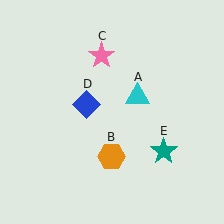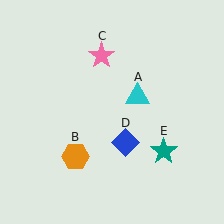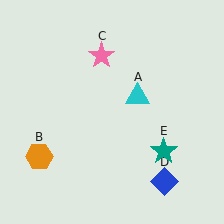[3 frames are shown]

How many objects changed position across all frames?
2 objects changed position: orange hexagon (object B), blue diamond (object D).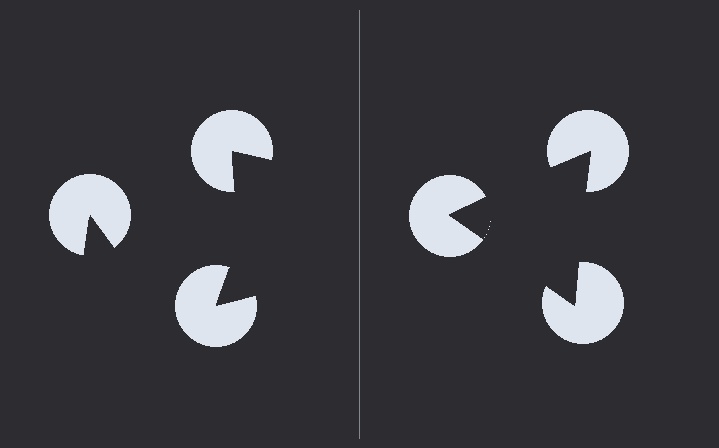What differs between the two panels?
The pac-man discs are positioned identically on both sides; only the wedge orientations differ. On the right they align to a triangle; on the left they are misaligned.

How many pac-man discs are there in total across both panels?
6 — 3 on each side.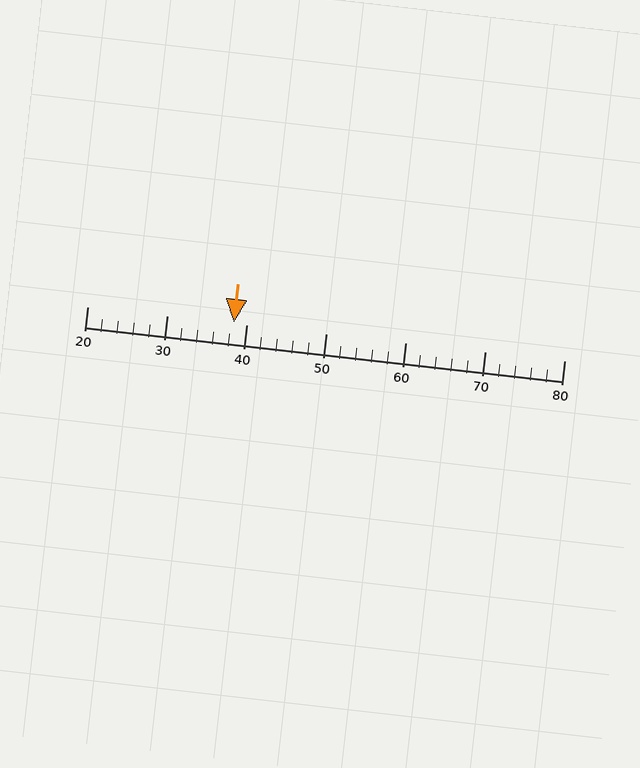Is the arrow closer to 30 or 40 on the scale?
The arrow is closer to 40.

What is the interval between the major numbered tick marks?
The major tick marks are spaced 10 units apart.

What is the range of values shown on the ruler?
The ruler shows values from 20 to 80.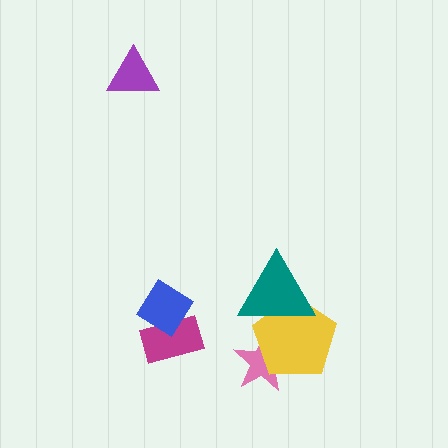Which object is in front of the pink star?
The yellow pentagon is in front of the pink star.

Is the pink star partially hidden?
Yes, it is partially covered by another shape.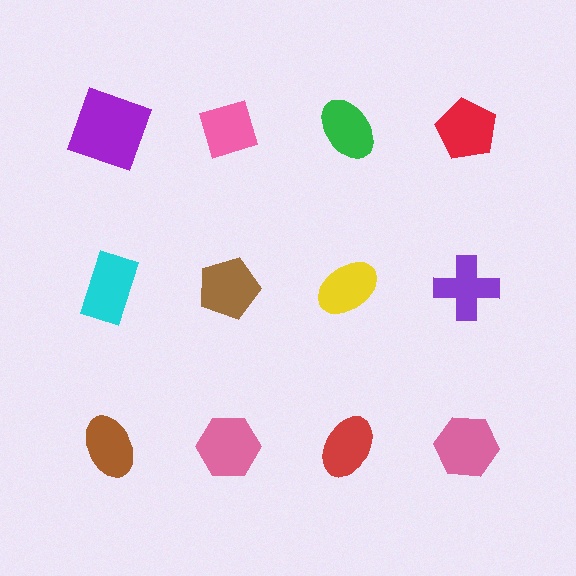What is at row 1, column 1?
A purple square.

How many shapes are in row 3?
4 shapes.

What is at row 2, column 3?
A yellow ellipse.